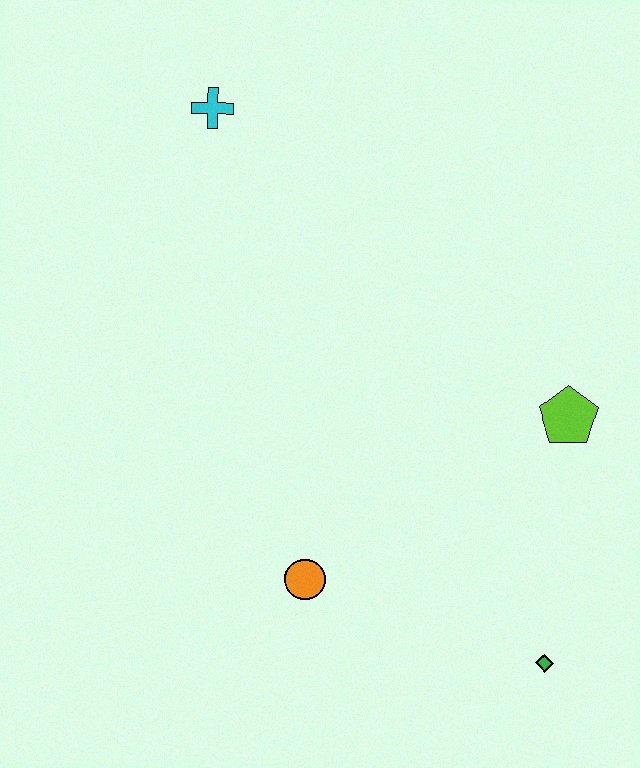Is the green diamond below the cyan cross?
Yes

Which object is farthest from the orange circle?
The cyan cross is farthest from the orange circle.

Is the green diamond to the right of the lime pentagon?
No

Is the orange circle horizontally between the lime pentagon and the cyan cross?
Yes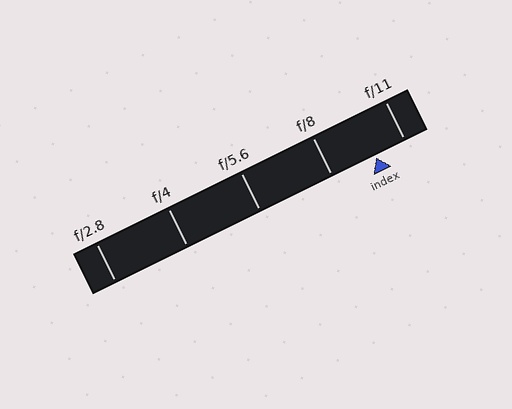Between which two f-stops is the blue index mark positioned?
The index mark is between f/8 and f/11.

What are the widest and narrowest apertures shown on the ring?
The widest aperture shown is f/2.8 and the narrowest is f/11.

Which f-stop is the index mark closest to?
The index mark is closest to f/11.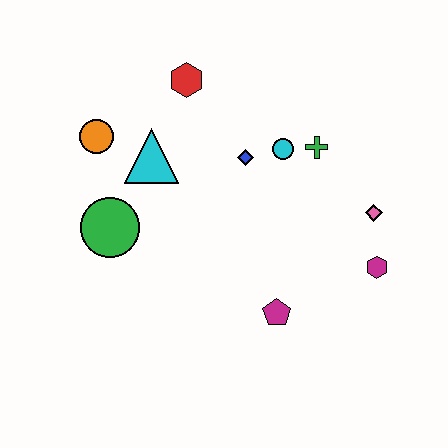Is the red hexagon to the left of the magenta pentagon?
Yes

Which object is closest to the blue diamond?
The cyan circle is closest to the blue diamond.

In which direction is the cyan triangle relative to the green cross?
The cyan triangle is to the left of the green cross.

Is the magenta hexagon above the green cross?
No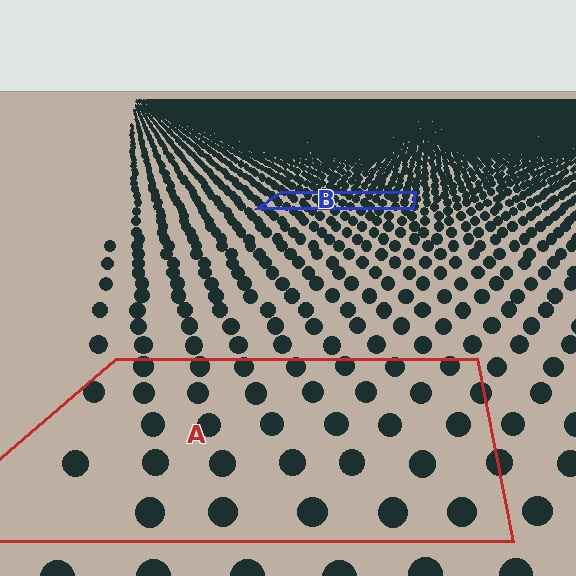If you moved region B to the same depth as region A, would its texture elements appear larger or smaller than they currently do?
They would appear larger. At a closer depth, the same texture elements are projected at a bigger on-screen size.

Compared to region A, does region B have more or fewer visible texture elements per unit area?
Region B has more texture elements per unit area — they are packed more densely because it is farther away.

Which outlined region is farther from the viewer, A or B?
Region B is farther from the viewer — the texture elements inside it appear smaller and more densely packed.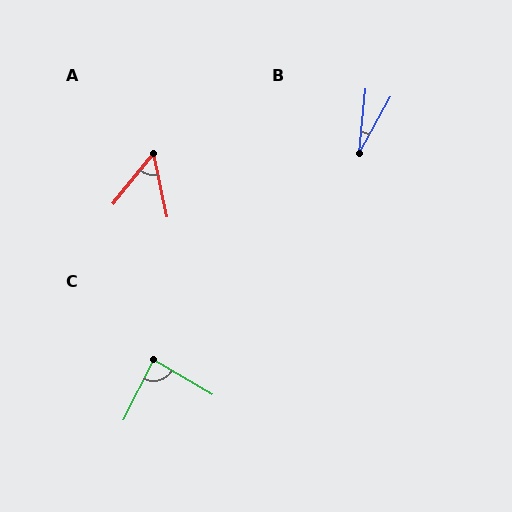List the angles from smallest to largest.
B (23°), A (50°), C (87°).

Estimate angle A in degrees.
Approximately 50 degrees.